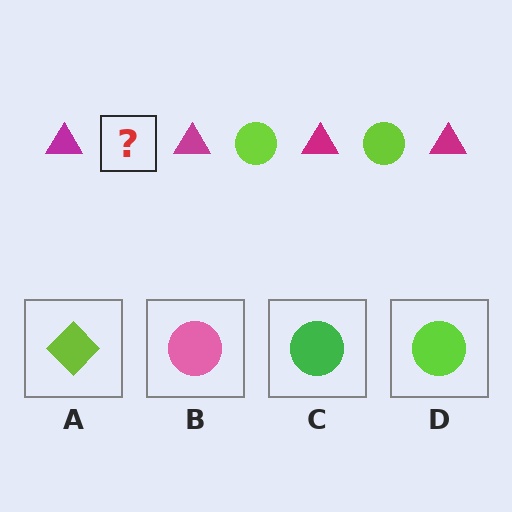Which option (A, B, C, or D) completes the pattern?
D.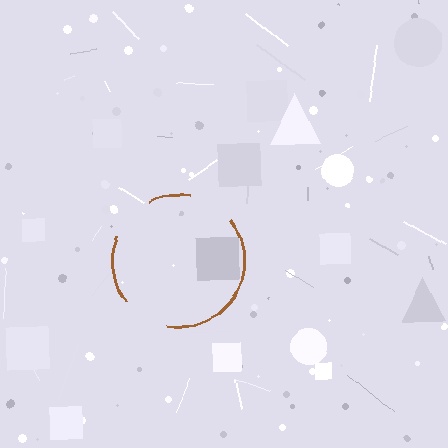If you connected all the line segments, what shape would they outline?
They would outline a circle.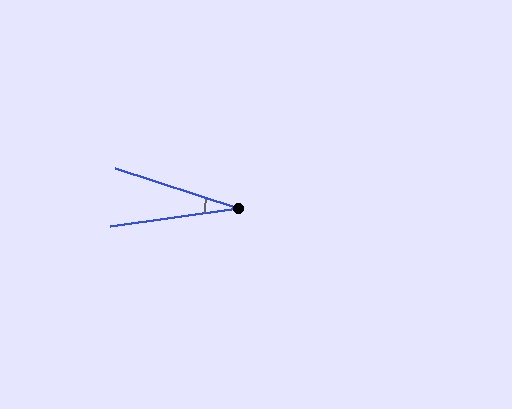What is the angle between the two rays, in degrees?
Approximately 26 degrees.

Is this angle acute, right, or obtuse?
It is acute.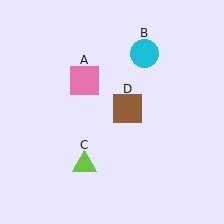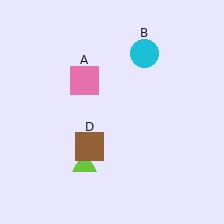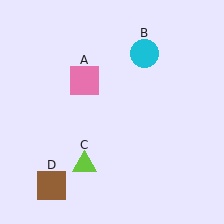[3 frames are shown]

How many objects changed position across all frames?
1 object changed position: brown square (object D).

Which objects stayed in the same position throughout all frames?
Pink square (object A) and cyan circle (object B) and lime triangle (object C) remained stationary.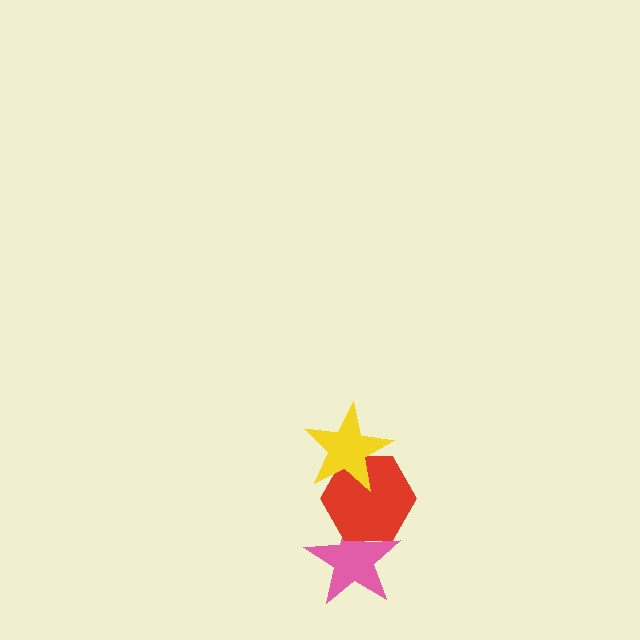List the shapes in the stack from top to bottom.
From top to bottom: the yellow star, the red hexagon, the pink star.